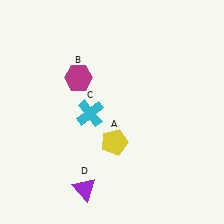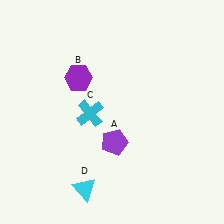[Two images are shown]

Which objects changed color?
A changed from yellow to purple. B changed from magenta to purple. D changed from purple to cyan.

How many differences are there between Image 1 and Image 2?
There are 3 differences between the two images.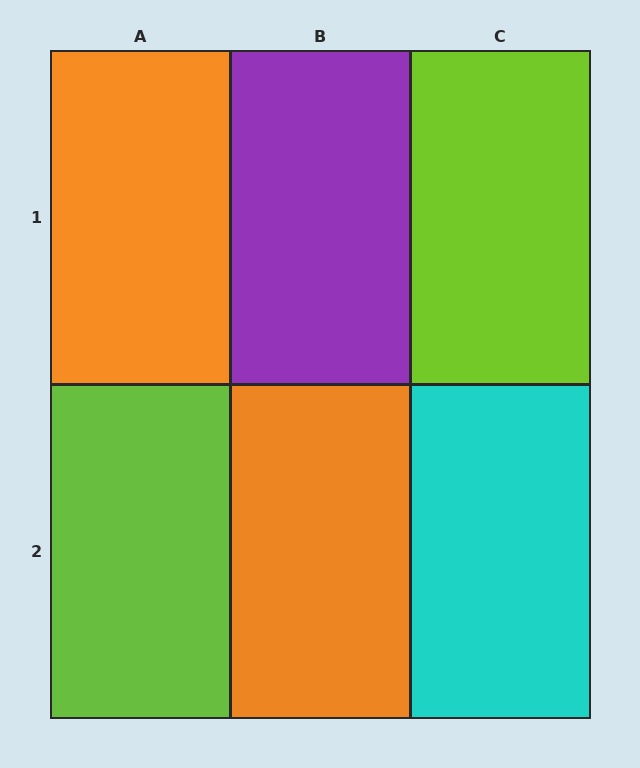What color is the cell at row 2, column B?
Orange.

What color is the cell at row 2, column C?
Cyan.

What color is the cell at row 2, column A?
Lime.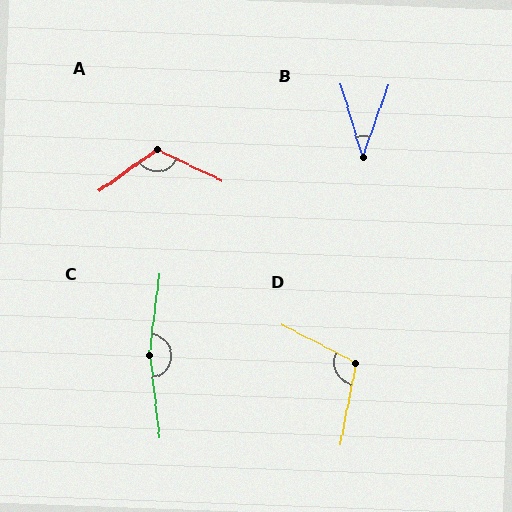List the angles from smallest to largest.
B (36°), D (107°), A (119°), C (166°).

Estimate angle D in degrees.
Approximately 107 degrees.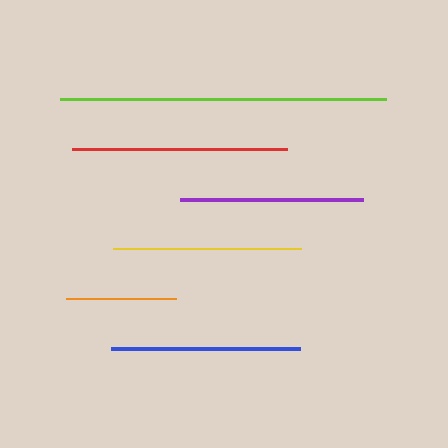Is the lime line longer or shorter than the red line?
The lime line is longer than the red line.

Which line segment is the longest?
The lime line is the longest at approximately 326 pixels.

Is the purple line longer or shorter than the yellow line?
The yellow line is longer than the purple line.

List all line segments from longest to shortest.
From longest to shortest: lime, red, blue, yellow, purple, orange.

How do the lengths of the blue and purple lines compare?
The blue and purple lines are approximately the same length.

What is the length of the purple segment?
The purple segment is approximately 184 pixels long.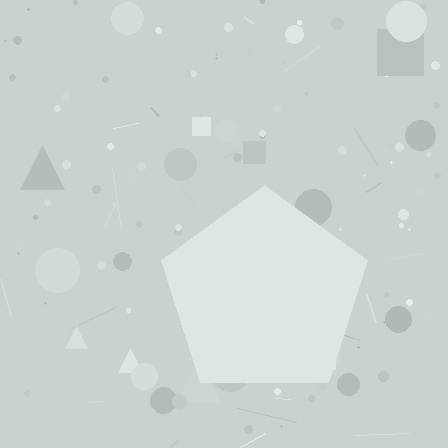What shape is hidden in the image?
A pentagon is hidden in the image.